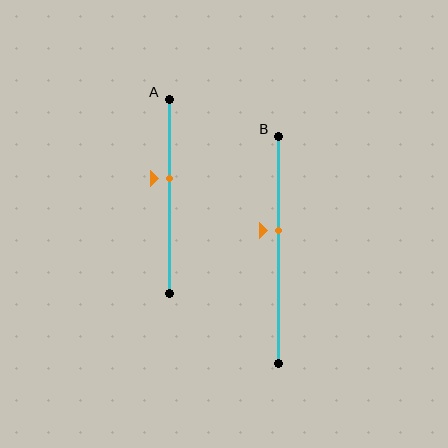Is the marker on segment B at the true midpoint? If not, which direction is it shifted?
No, the marker on segment B is shifted upward by about 9% of the segment length.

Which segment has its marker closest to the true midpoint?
Segment B has its marker closest to the true midpoint.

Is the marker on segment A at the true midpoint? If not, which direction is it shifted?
No, the marker on segment A is shifted upward by about 9% of the segment length.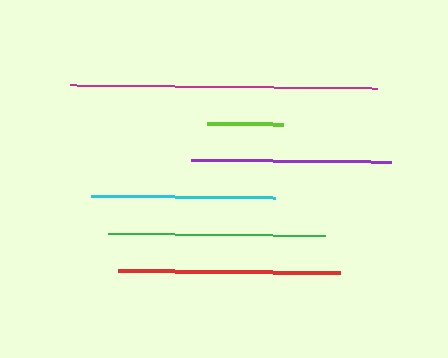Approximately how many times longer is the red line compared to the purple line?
The red line is approximately 1.1 times the length of the purple line.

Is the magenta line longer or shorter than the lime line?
The magenta line is longer than the lime line.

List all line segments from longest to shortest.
From longest to shortest: magenta, red, green, purple, cyan, lime.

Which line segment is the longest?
The magenta line is the longest at approximately 307 pixels.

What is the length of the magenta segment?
The magenta segment is approximately 307 pixels long.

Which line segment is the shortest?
The lime line is the shortest at approximately 76 pixels.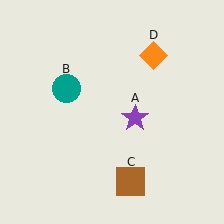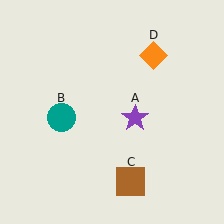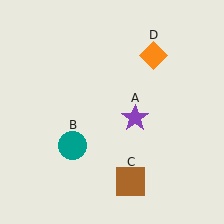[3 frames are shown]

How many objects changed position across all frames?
1 object changed position: teal circle (object B).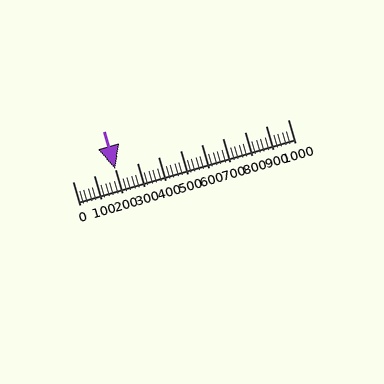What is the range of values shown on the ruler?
The ruler shows values from 0 to 1000.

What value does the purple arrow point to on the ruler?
The purple arrow points to approximately 200.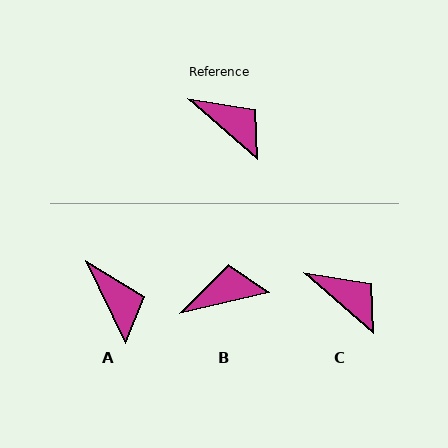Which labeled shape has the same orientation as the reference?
C.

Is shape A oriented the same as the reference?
No, it is off by about 23 degrees.